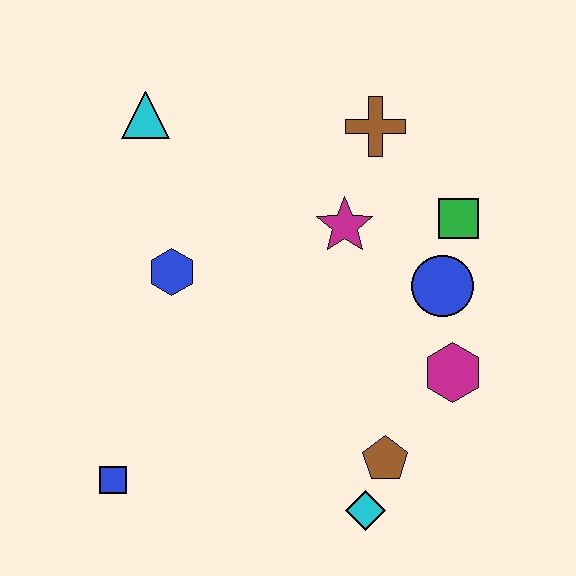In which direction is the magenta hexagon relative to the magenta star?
The magenta hexagon is below the magenta star.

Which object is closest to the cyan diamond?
The brown pentagon is closest to the cyan diamond.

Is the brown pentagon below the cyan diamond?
No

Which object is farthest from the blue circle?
The blue square is farthest from the blue circle.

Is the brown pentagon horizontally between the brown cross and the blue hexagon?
No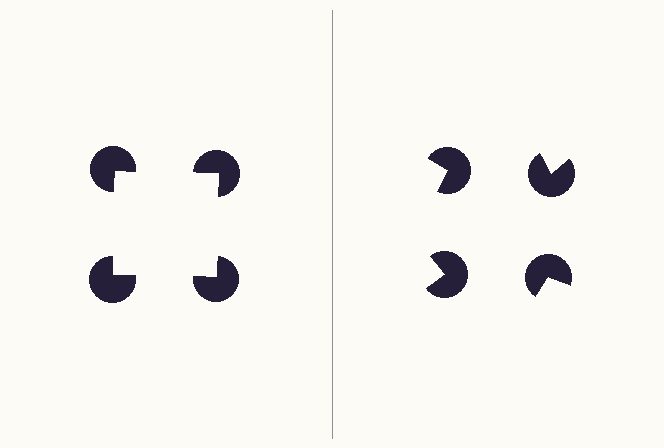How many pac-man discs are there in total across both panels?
8 — 4 on each side.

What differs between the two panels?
The pac-man discs are positioned identically on both sides; only the wedge orientations differ. On the left they align to a square; on the right they are misaligned.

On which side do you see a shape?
An illusory square appears on the left side. On the right side the wedge cuts are rotated, so no coherent shape forms.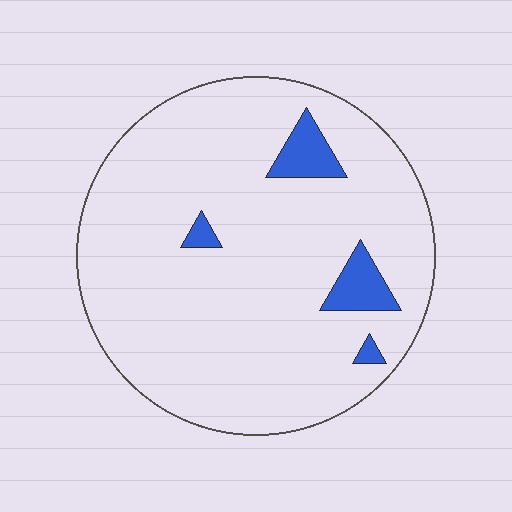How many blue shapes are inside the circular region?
4.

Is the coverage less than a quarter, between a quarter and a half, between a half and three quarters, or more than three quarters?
Less than a quarter.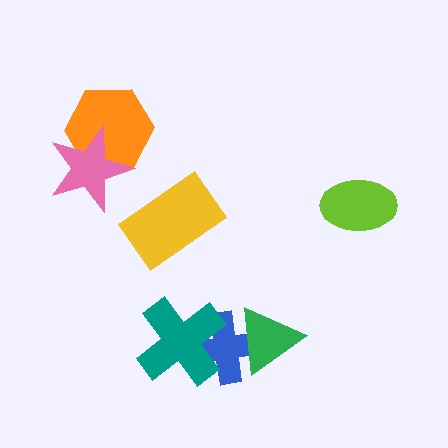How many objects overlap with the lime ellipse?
0 objects overlap with the lime ellipse.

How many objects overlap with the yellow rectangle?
0 objects overlap with the yellow rectangle.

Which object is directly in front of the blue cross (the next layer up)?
The teal cross is directly in front of the blue cross.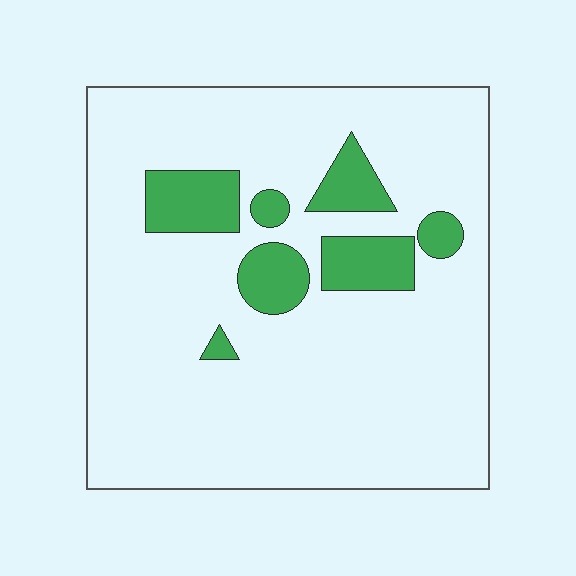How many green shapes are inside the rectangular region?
7.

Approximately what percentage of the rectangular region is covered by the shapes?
Approximately 15%.